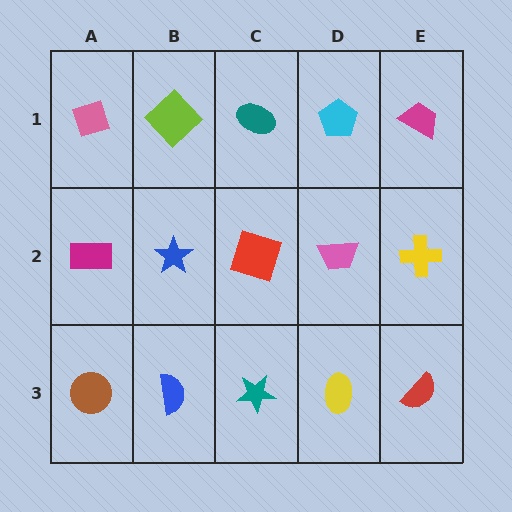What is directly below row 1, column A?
A magenta rectangle.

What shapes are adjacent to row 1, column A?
A magenta rectangle (row 2, column A), a lime diamond (row 1, column B).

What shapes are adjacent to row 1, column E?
A yellow cross (row 2, column E), a cyan pentagon (row 1, column D).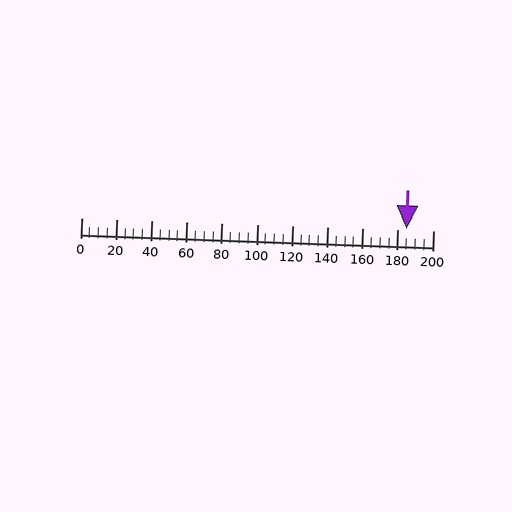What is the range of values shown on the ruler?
The ruler shows values from 0 to 200.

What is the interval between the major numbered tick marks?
The major tick marks are spaced 20 units apart.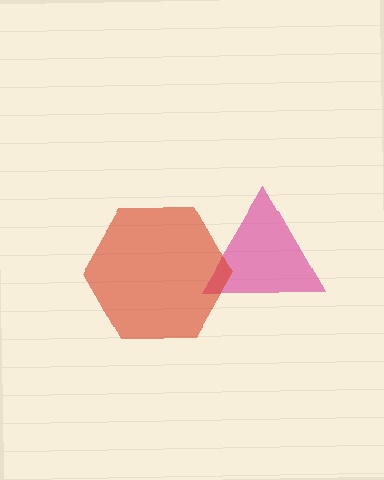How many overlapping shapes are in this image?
There are 2 overlapping shapes in the image.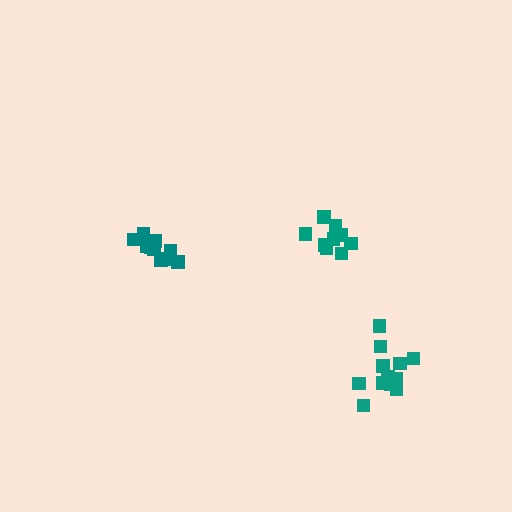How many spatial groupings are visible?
There are 3 spatial groupings.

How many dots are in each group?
Group 1: 10 dots, Group 2: 12 dots, Group 3: 10 dots (32 total).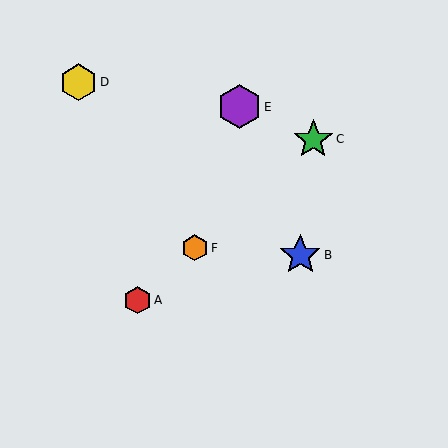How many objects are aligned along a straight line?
3 objects (A, C, F) are aligned along a straight line.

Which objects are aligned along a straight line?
Objects A, C, F are aligned along a straight line.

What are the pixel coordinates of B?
Object B is at (300, 255).